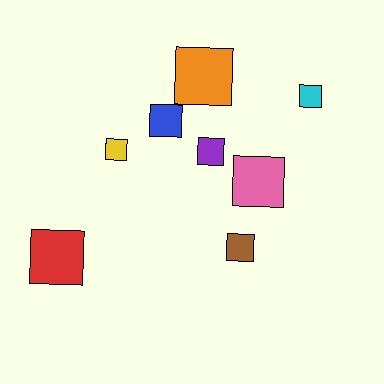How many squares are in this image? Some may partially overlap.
There are 8 squares.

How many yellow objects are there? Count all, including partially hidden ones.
There is 1 yellow object.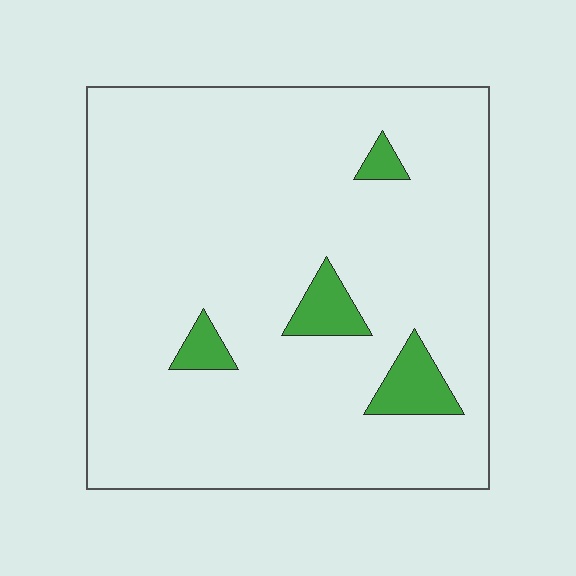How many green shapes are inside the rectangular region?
4.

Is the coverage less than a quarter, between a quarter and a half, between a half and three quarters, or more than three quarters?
Less than a quarter.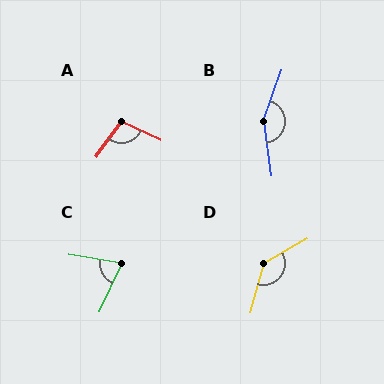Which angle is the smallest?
C, at approximately 75 degrees.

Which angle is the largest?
B, at approximately 152 degrees.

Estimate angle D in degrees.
Approximately 135 degrees.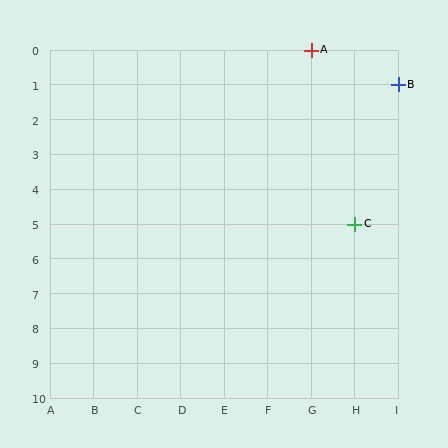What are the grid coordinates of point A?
Point A is at grid coordinates (G, 0).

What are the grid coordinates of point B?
Point B is at grid coordinates (I, 1).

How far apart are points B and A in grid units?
Points B and A are 2 columns and 1 row apart (about 2.2 grid units diagonally).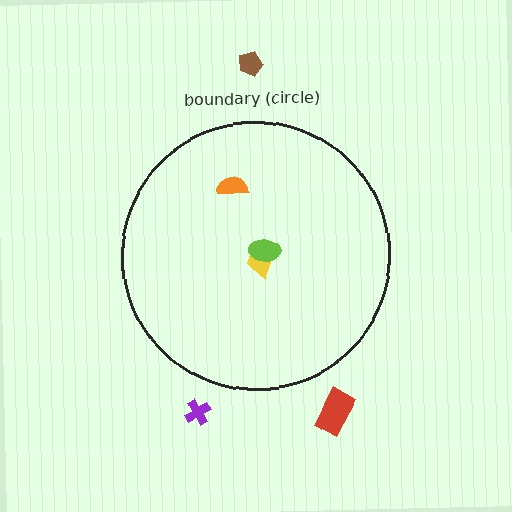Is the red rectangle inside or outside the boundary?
Outside.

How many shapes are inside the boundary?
3 inside, 3 outside.